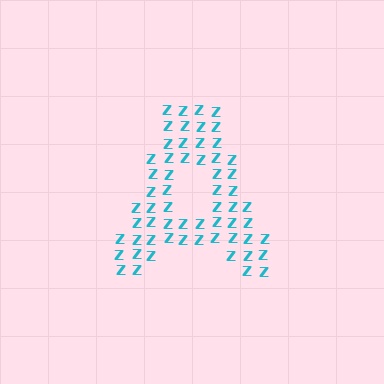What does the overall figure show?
The overall figure shows the letter A.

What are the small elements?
The small elements are letter Z's.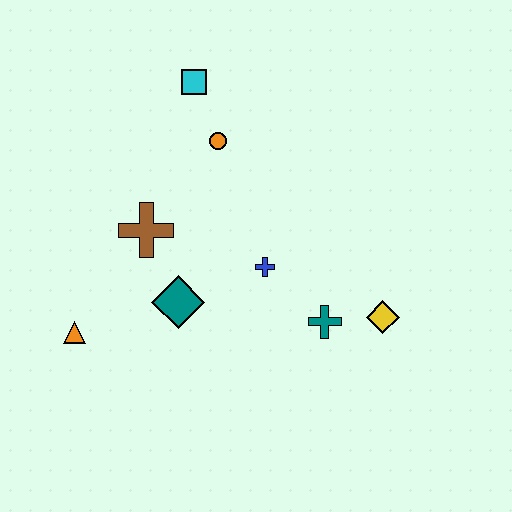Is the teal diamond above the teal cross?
Yes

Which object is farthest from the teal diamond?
The cyan square is farthest from the teal diamond.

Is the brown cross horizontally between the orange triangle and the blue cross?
Yes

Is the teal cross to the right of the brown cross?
Yes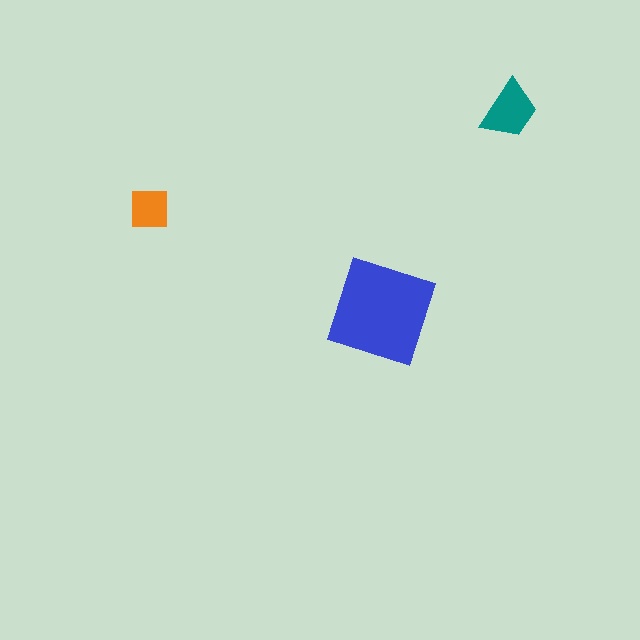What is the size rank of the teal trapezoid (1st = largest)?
2nd.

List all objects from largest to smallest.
The blue diamond, the teal trapezoid, the orange square.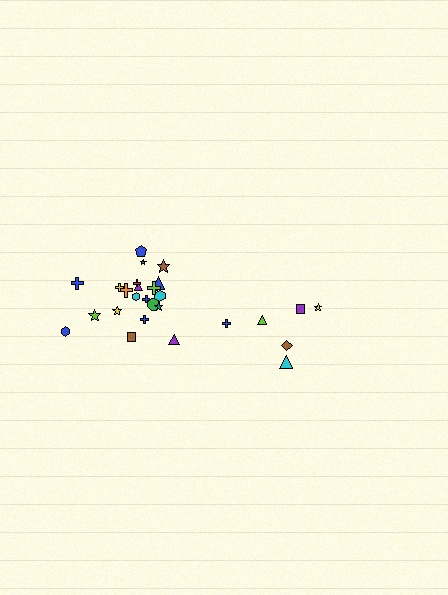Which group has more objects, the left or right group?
The left group.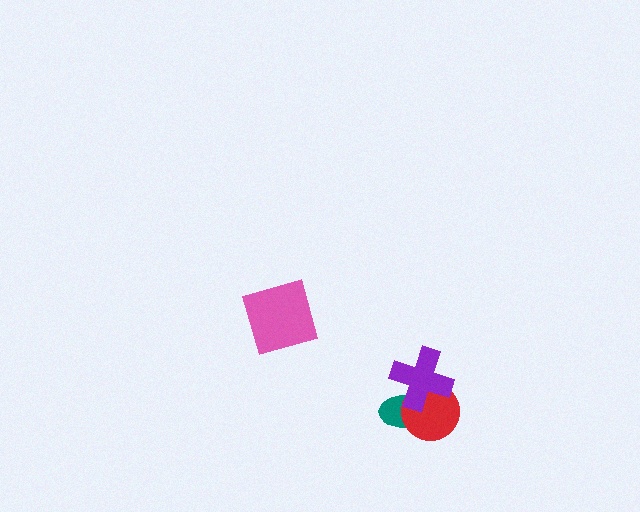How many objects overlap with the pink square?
0 objects overlap with the pink square.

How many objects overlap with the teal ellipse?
2 objects overlap with the teal ellipse.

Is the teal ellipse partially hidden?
Yes, it is partially covered by another shape.